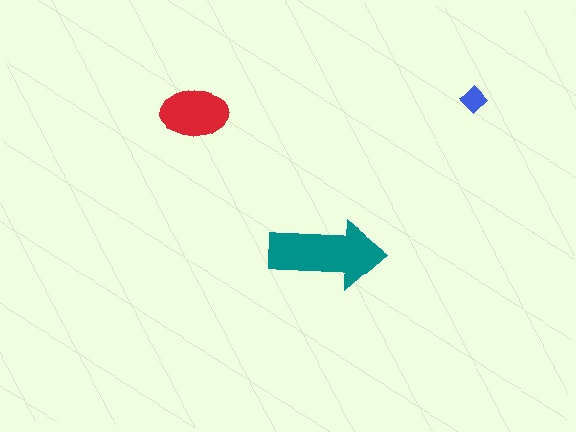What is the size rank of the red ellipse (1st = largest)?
2nd.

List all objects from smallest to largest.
The blue diamond, the red ellipse, the teal arrow.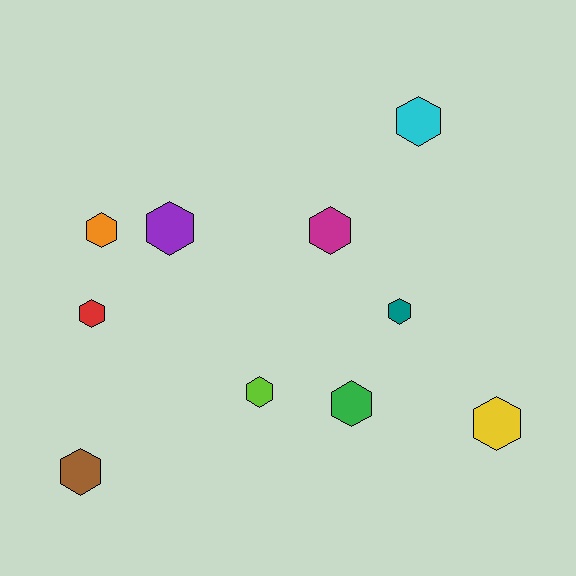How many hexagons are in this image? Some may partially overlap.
There are 10 hexagons.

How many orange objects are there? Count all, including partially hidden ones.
There is 1 orange object.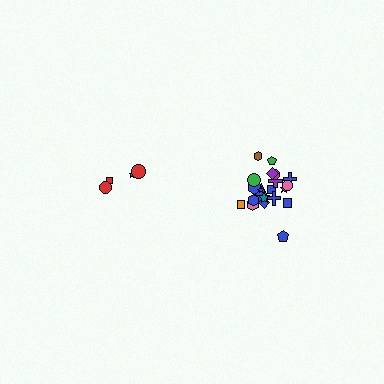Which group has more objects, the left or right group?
The right group.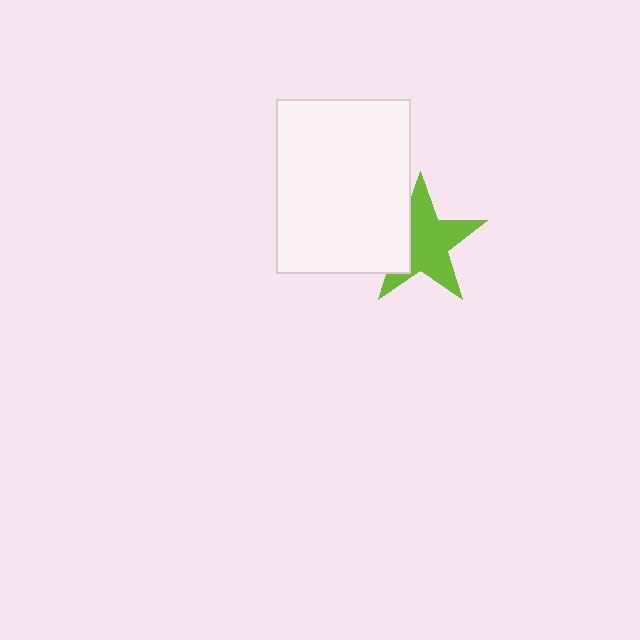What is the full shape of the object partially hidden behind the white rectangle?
The partially hidden object is a lime star.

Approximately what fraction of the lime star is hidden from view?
Roughly 30% of the lime star is hidden behind the white rectangle.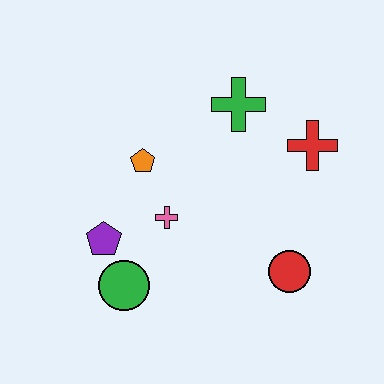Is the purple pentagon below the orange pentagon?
Yes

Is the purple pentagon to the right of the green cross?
No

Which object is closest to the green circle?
The purple pentagon is closest to the green circle.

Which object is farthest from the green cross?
The green circle is farthest from the green cross.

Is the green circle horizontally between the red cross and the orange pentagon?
No